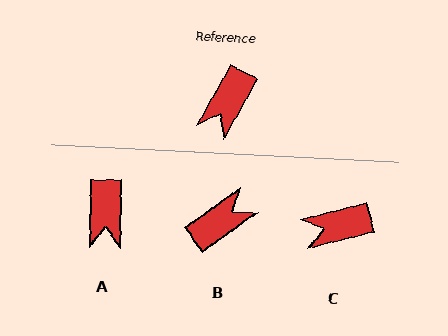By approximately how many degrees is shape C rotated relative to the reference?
Approximately 47 degrees clockwise.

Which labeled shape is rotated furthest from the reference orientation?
B, about 155 degrees away.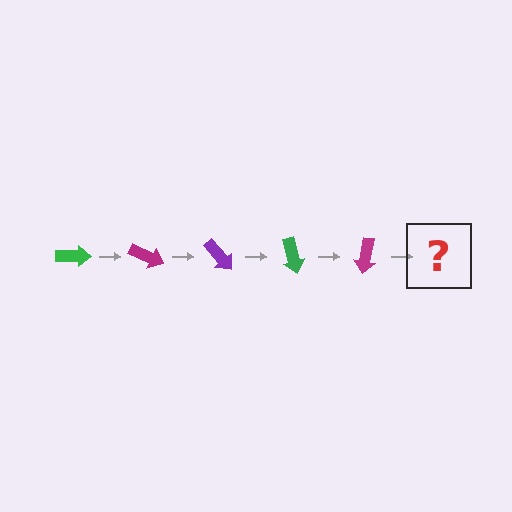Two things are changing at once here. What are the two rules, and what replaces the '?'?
The two rules are that it rotates 25 degrees each step and the color cycles through green, magenta, and purple. The '?' should be a purple arrow, rotated 125 degrees from the start.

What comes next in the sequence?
The next element should be a purple arrow, rotated 125 degrees from the start.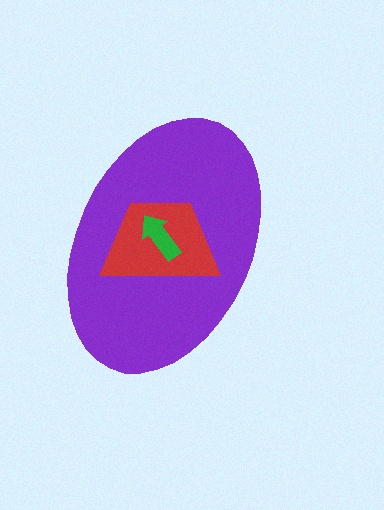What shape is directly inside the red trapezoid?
The green arrow.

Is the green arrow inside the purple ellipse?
Yes.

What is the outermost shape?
The purple ellipse.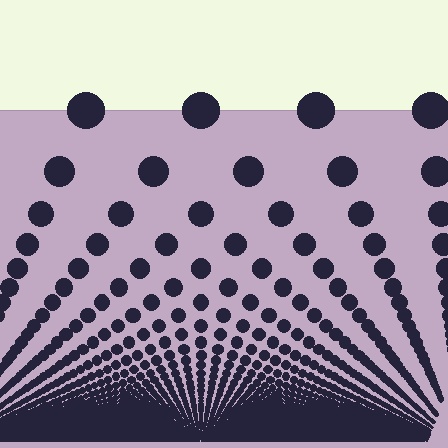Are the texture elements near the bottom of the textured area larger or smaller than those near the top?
Smaller. The gradient is inverted — elements near the bottom are smaller and denser.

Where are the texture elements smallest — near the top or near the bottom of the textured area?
Near the bottom.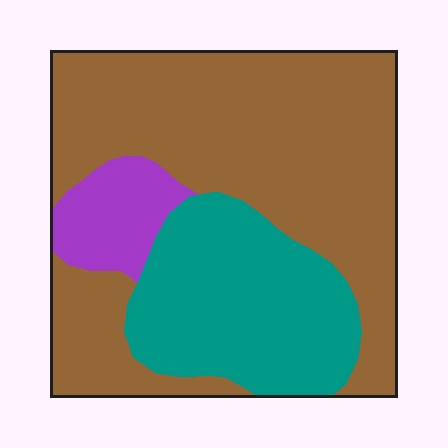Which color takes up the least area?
Purple, at roughly 10%.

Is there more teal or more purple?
Teal.